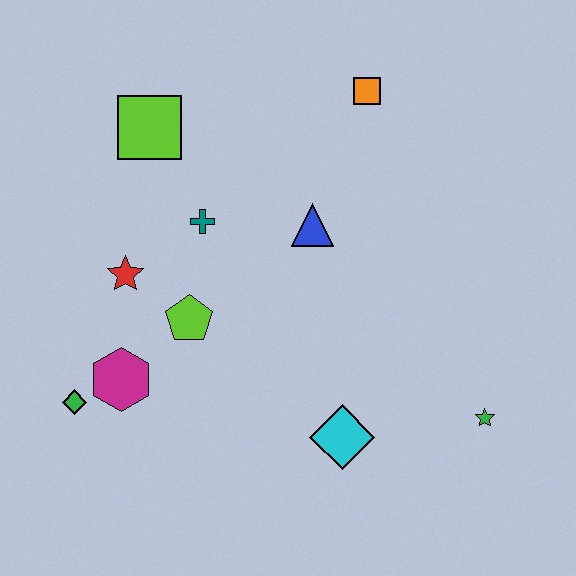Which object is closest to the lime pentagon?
The red star is closest to the lime pentagon.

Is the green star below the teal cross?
Yes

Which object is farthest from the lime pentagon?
The green star is farthest from the lime pentagon.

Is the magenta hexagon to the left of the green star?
Yes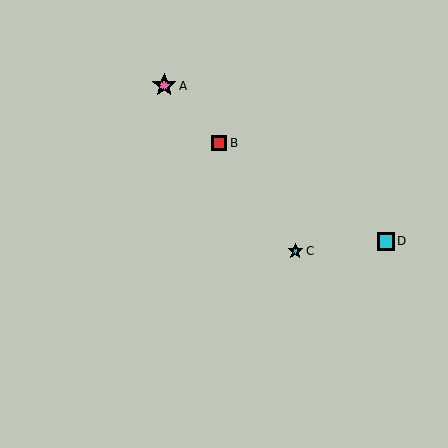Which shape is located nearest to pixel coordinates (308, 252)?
The cyan star (labeled C) at (295, 251) is nearest to that location.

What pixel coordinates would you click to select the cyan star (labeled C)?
Click at (295, 251) to select the cyan star C.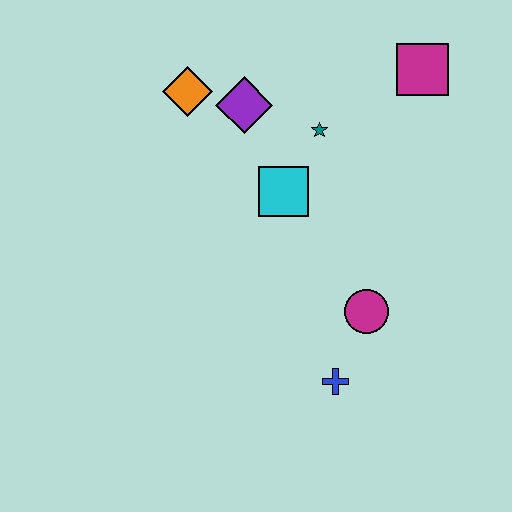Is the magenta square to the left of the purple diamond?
No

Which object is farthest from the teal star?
The blue cross is farthest from the teal star.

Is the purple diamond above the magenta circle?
Yes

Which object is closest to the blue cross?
The magenta circle is closest to the blue cross.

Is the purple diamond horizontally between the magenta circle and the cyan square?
No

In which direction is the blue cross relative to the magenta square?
The blue cross is below the magenta square.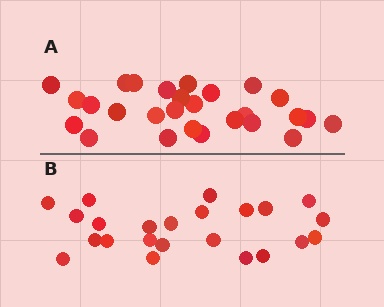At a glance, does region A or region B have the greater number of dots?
Region A (the top region) has more dots.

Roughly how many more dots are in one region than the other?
Region A has about 4 more dots than region B.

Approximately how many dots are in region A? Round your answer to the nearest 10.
About 30 dots. (The exact count is 27, which rounds to 30.)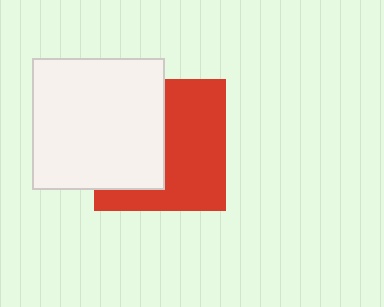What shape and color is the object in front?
The object in front is a white square.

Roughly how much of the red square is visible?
About half of it is visible (roughly 55%).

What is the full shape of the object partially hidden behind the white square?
The partially hidden object is a red square.